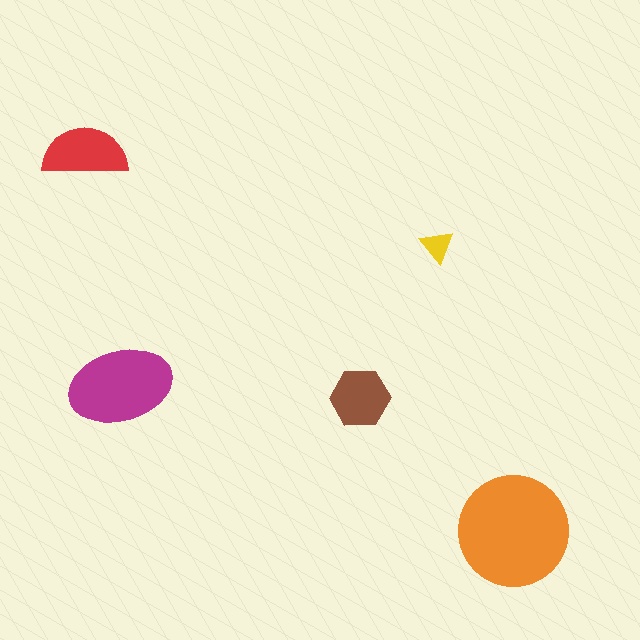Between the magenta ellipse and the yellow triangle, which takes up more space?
The magenta ellipse.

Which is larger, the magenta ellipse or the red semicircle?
The magenta ellipse.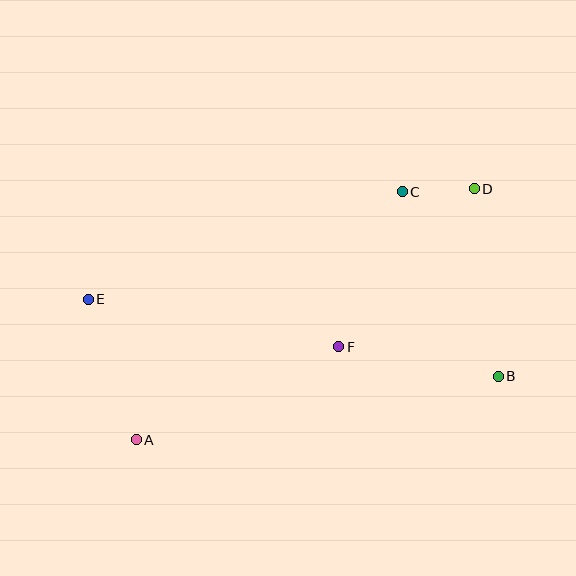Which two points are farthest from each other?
Points A and D are farthest from each other.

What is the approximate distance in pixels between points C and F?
The distance between C and F is approximately 167 pixels.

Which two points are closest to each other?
Points C and D are closest to each other.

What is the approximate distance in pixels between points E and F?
The distance between E and F is approximately 255 pixels.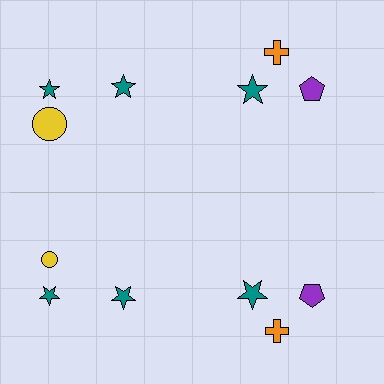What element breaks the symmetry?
The yellow circle on the bottom side has a different size than its mirror counterpart.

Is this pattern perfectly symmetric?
No, the pattern is not perfectly symmetric. The yellow circle on the bottom side has a different size than its mirror counterpart.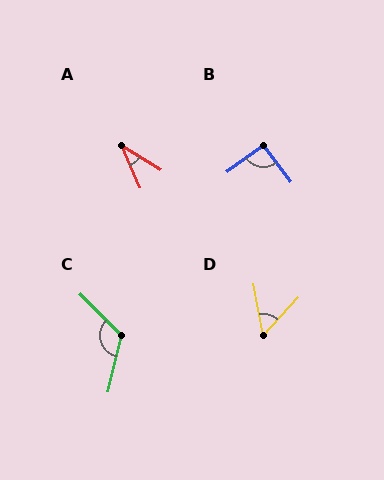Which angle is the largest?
C, at approximately 122 degrees.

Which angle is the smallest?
A, at approximately 34 degrees.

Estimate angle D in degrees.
Approximately 53 degrees.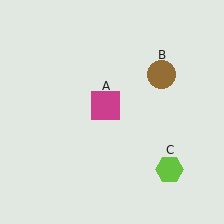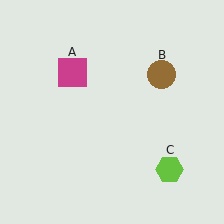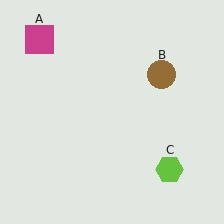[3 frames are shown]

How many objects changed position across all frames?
1 object changed position: magenta square (object A).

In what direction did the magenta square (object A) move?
The magenta square (object A) moved up and to the left.